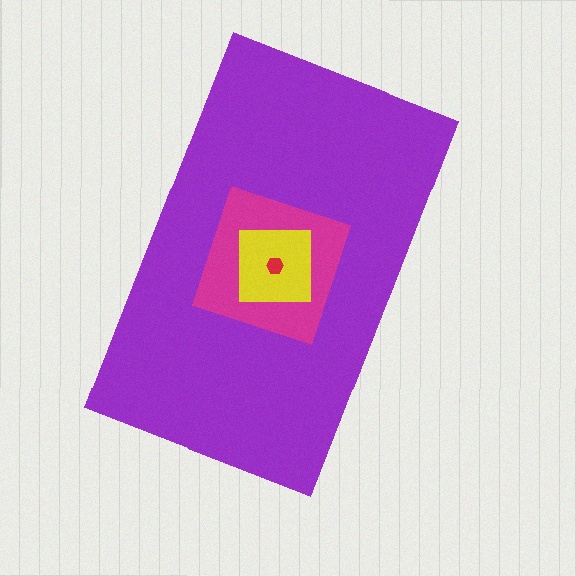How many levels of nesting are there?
4.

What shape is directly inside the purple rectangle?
The magenta diamond.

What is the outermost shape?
The purple rectangle.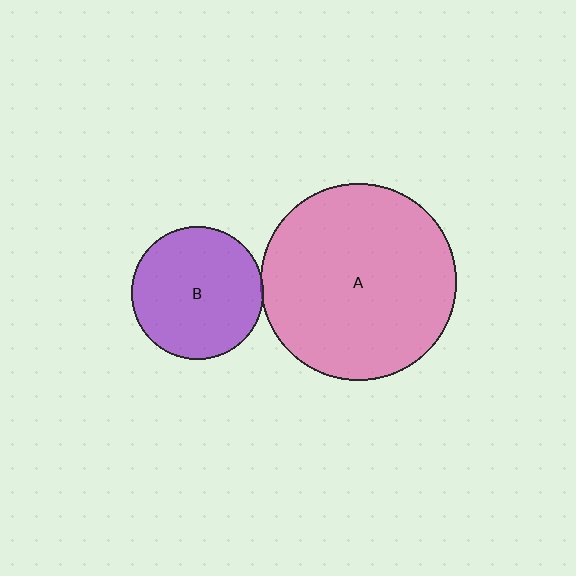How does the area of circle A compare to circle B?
Approximately 2.2 times.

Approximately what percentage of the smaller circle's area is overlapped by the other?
Approximately 5%.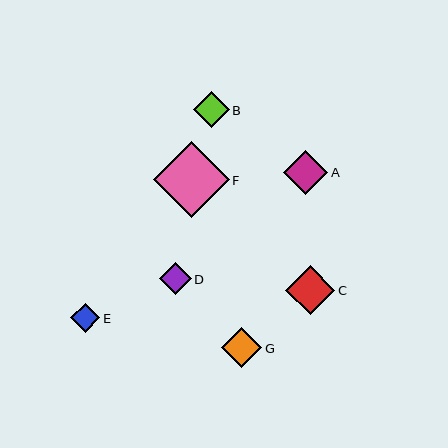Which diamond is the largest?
Diamond F is the largest with a size of approximately 76 pixels.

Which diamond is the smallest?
Diamond E is the smallest with a size of approximately 30 pixels.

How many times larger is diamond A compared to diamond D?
Diamond A is approximately 1.4 times the size of diamond D.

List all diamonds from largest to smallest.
From largest to smallest: F, C, A, G, B, D, E.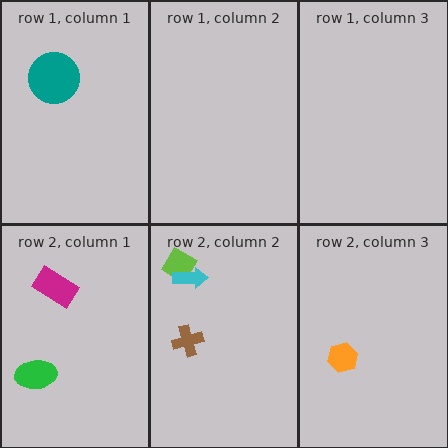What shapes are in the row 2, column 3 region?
The orange hexagon.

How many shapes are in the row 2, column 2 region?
3.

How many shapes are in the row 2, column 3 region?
1.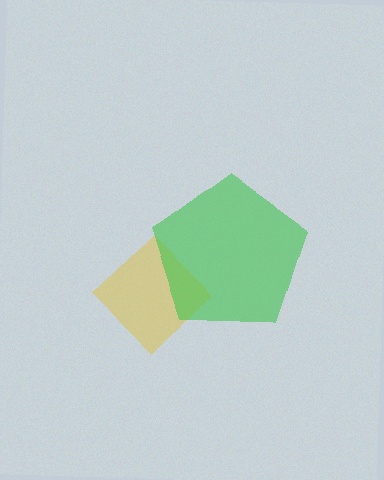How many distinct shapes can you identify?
There are 2 distinct shapes: a yellow diamond, a green pentagon.